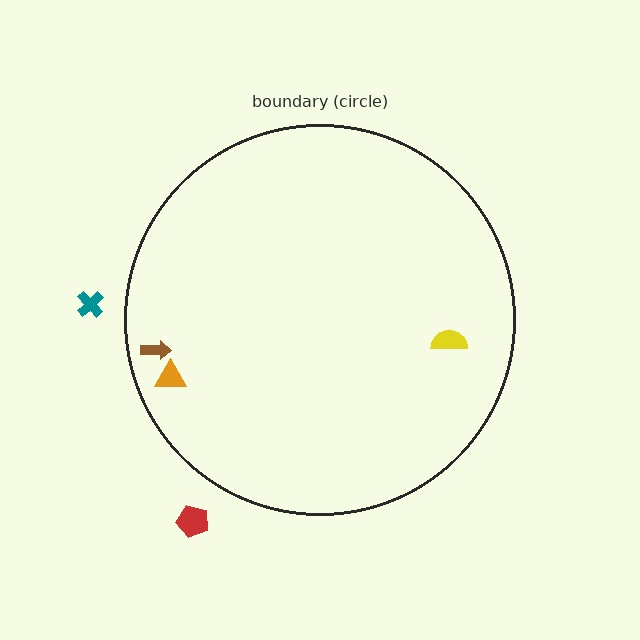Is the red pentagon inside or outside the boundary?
Outside.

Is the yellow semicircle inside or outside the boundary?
Inside.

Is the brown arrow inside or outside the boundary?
Inside.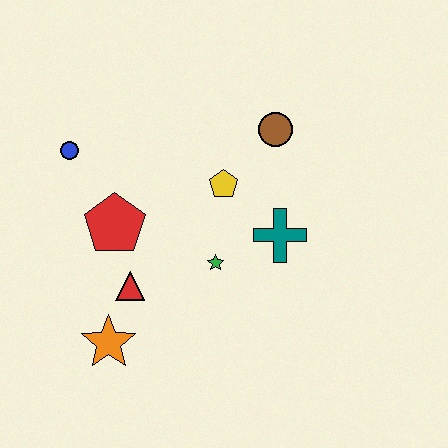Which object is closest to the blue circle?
The red pentagon is closest to the blue circle.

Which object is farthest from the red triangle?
The brown circle is farthest from the red triangle.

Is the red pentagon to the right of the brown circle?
No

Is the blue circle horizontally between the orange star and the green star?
No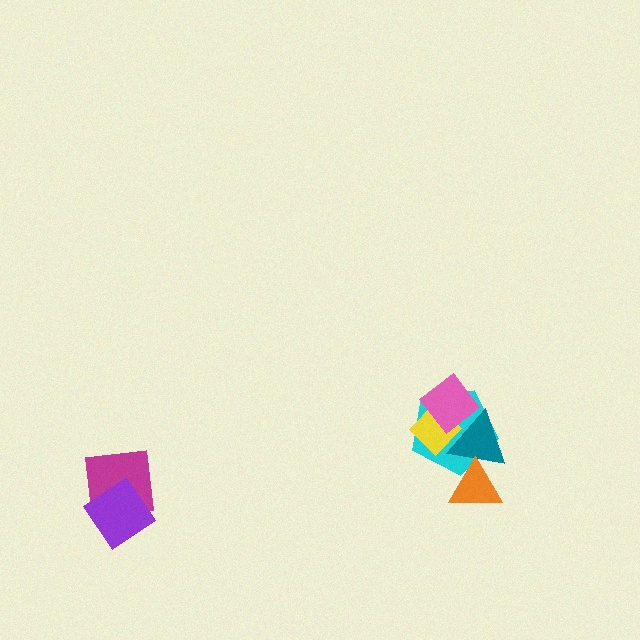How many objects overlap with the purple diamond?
1 object overlaps with the purple diamond.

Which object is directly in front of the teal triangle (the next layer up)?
The yellow diamond is directly in front of the teal triangle.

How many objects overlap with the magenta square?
1 object overlaps with the magenta square.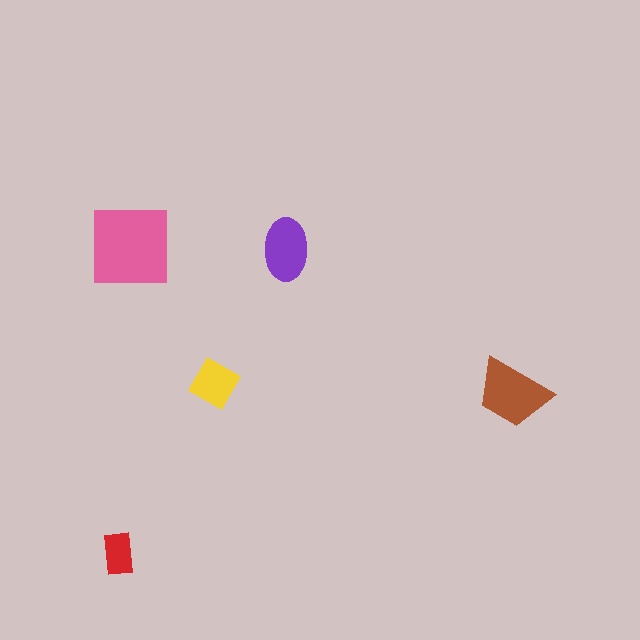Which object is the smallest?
The red rectangle.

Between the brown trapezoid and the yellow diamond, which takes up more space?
The brown trapezoid.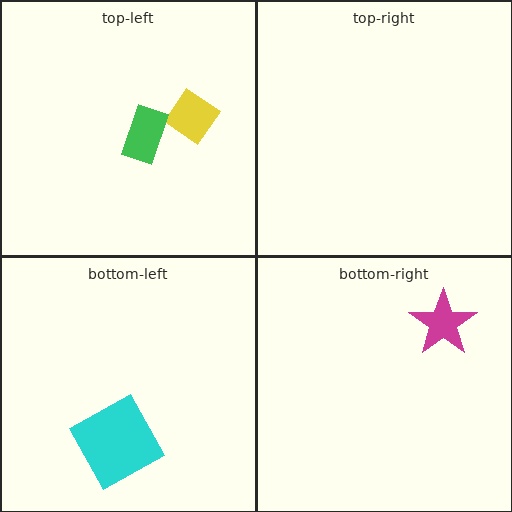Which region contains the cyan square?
The bottom-left region.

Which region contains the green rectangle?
The top-left region.